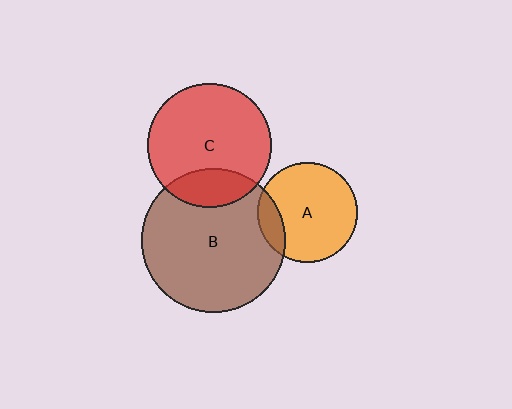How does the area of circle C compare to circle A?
Approximately 1.5 times.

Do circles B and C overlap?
Yes.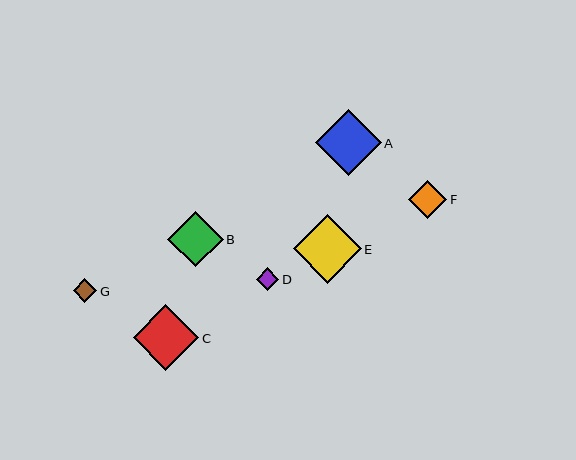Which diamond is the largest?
Diamond E is the largest with a size of approximately 68 pixels.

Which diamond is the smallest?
Diamond D is the smallest with a size of approximately 23 pixels.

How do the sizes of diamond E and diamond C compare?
Diamond E and diamond C are approximately the same size.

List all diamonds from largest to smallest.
From largest to smallest: E, A, C, B, F, G, D.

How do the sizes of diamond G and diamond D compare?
Diamond G and diamond D are approximately the same size.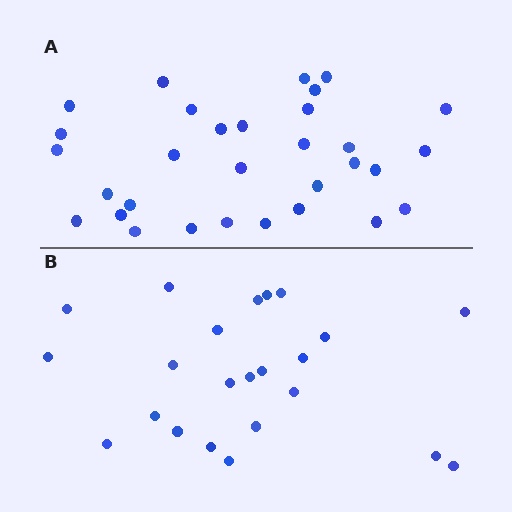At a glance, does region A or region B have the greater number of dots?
Region A (the top region) has more dots.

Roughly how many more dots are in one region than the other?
Region A has roughly 8 or so more dots than region B.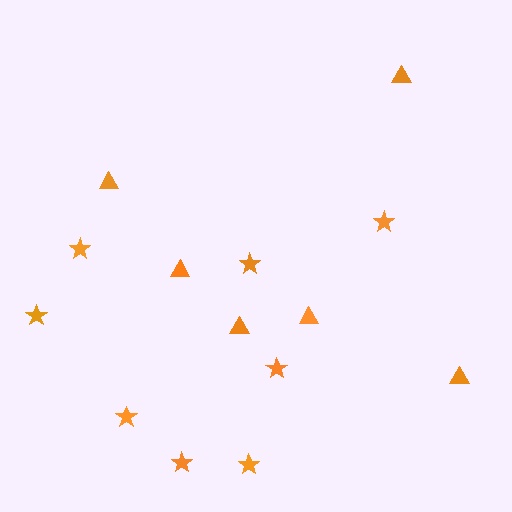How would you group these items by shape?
There are 2 groups: one group of stars (8) and one group of triangles (6).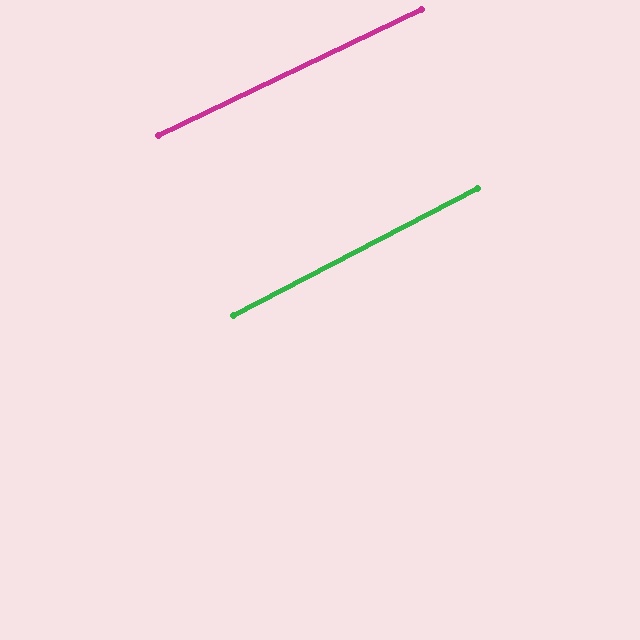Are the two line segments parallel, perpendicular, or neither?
Parallel — their directions differ by only 1.9°.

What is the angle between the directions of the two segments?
Approximately 2 degrees.